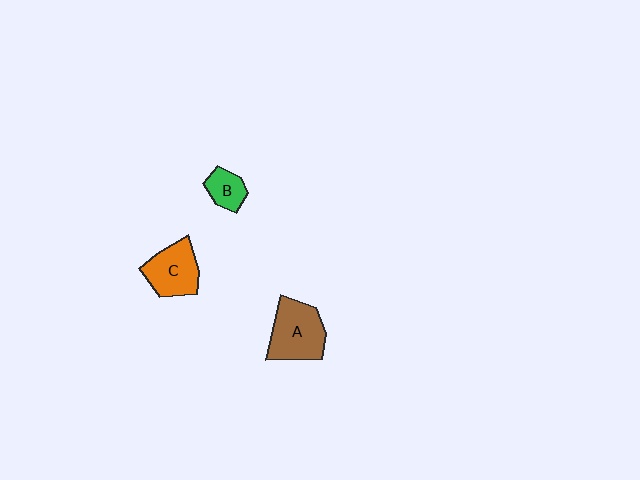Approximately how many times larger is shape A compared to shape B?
Approximately 2.2 times.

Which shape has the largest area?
Shape A (brown).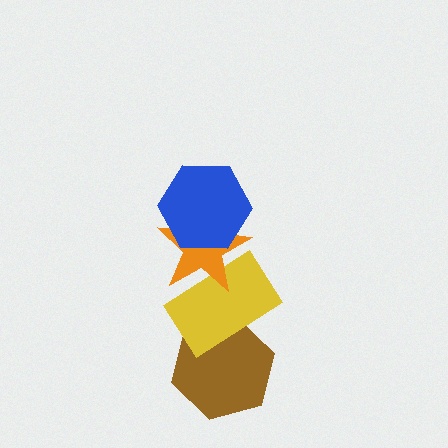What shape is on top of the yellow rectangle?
The orange star is on top of the yellow rectangle.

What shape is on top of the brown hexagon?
The yellow rectangle is on top of the brown hexagon.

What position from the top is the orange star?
The orange star is 2nd from the top.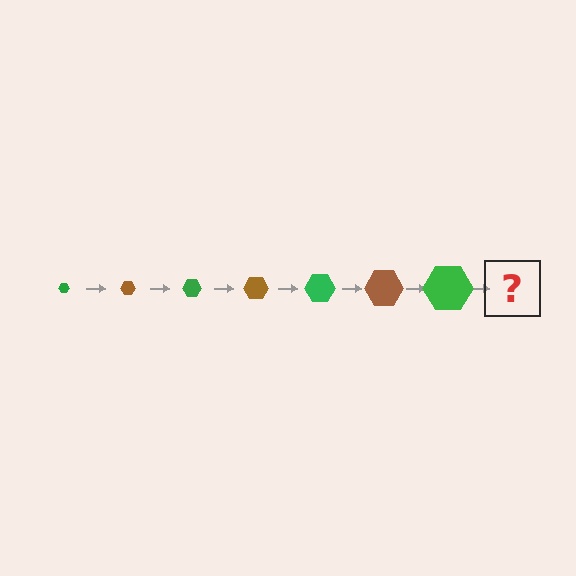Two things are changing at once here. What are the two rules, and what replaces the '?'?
The two rules are that the hexagon grows larger each step and the color cycles through green and brown. The '?' should be a brown hexagon, larger than the previous one.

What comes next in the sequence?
The next element should be a brown hexagon, larger than the previous one.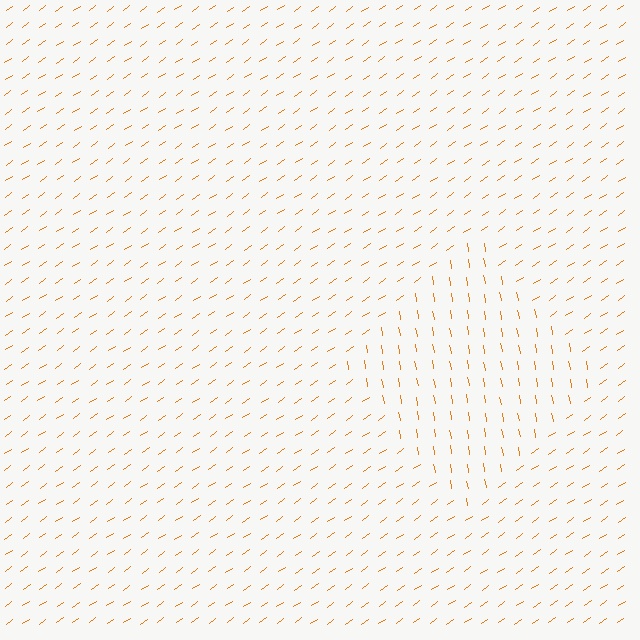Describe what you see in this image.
The image is filled with small orange line segments. A diamond region in the image has lines oriented differently from the surrounding lines, creating a visible texture boundary.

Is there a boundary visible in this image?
Yes, there is a texture boundary formed by a change in line orientation.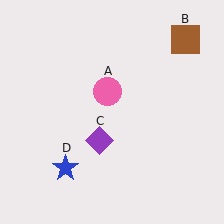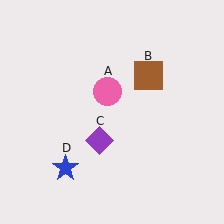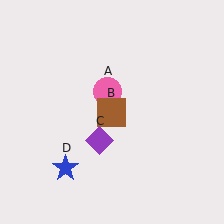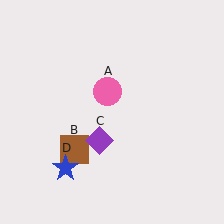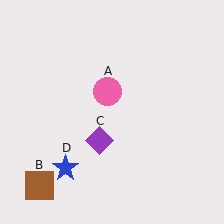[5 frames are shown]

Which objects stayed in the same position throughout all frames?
Pink circle (object A) and purple diamond (object C) and blue star (object D) remained stationary.